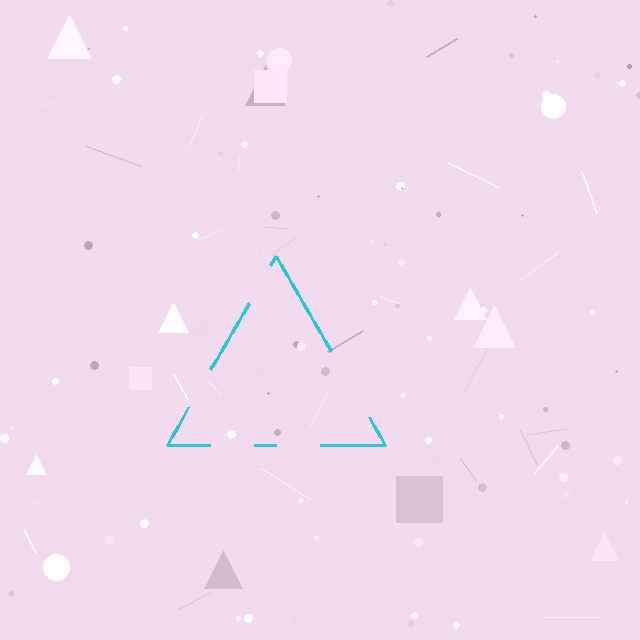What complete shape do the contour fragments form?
The contour fragments form a triangle.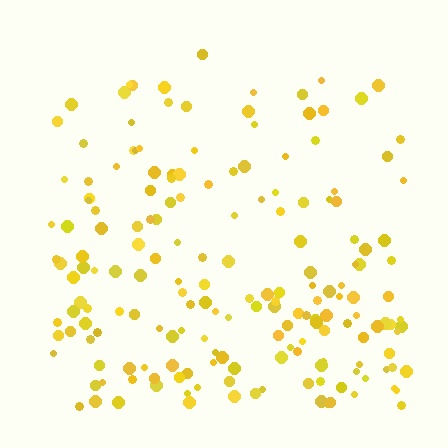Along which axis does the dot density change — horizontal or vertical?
Vertical.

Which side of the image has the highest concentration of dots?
The bottom.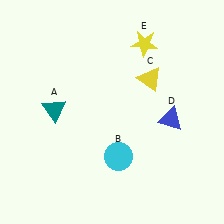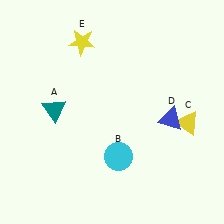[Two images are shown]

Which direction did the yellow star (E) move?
The yellow star (E) moved left.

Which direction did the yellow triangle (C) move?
The yellow triangle (C) moved down.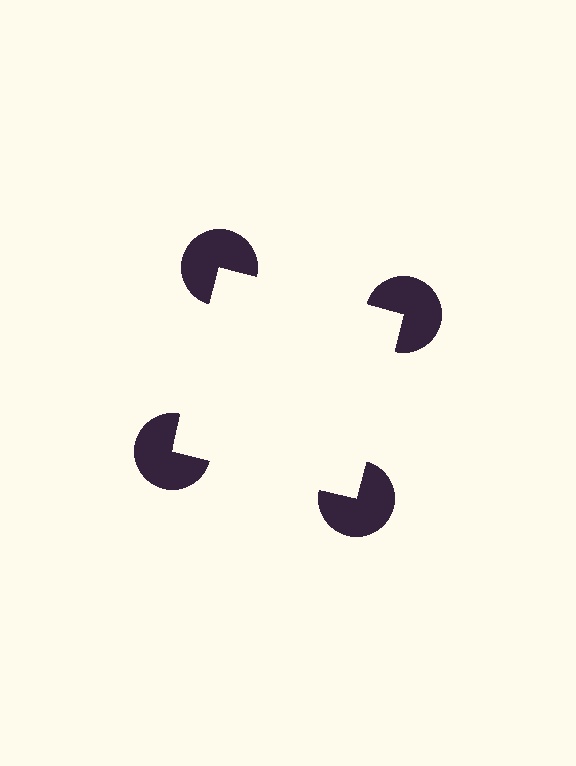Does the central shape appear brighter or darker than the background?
It typically appears slightly brighter than the background, even though no actual brightness change is drawn.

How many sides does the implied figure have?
4 sides.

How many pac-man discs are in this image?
There are 4 — one at each vertex of the illusory square.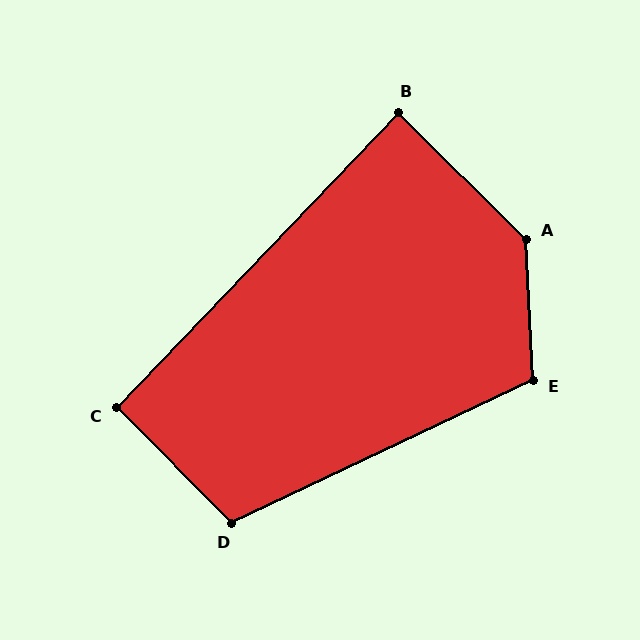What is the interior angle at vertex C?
Approximately 91 degrees (approximately right).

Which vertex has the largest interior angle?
A, at approximately 137 degrees.